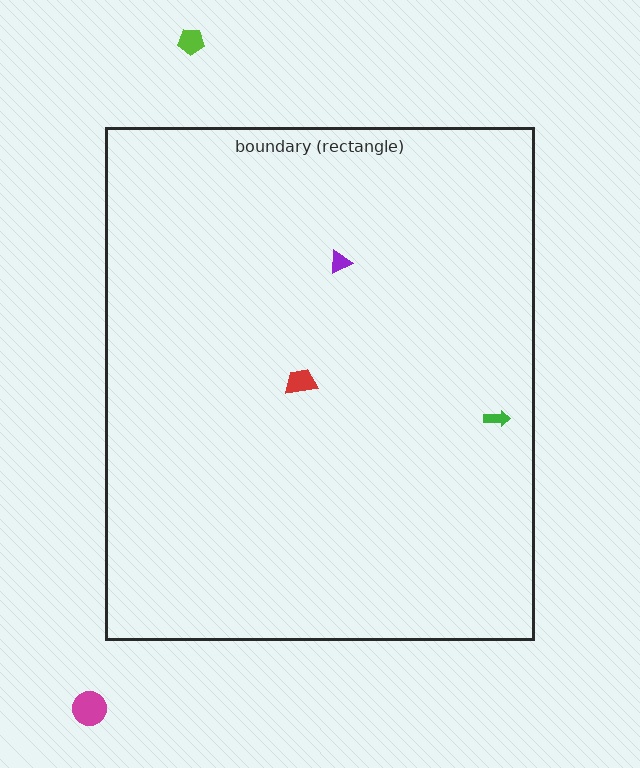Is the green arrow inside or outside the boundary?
Inside.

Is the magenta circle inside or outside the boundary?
Outside.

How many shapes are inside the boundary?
3 inside, 2 outside.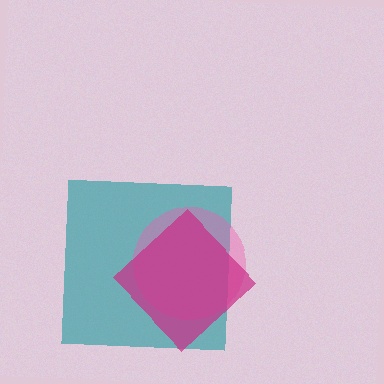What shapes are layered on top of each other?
The layered shapes are: a teal square, a pink circle, a magenta diamond.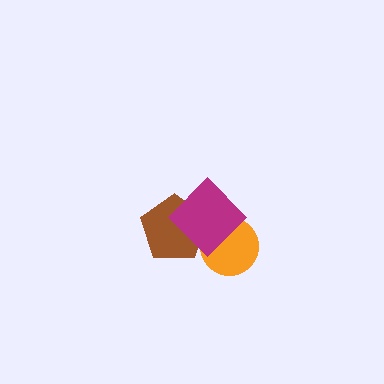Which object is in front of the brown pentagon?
The magenta diamond is in front of the brown pentagon.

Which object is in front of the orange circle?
The magenta diamond is in front of the orange circle.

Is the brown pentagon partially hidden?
Yes, it is partially covered by another shape.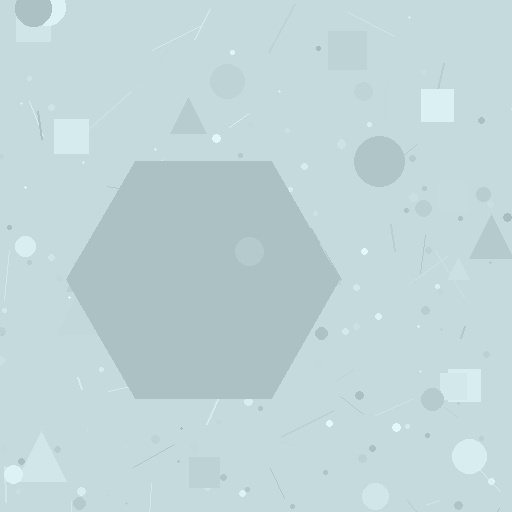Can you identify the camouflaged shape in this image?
The camouflaged shape is a hexagon.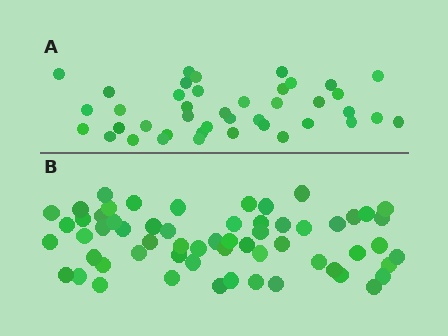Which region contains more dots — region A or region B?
Region B (the bottom region) has more dots.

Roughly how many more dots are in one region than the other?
Region B has approximately 20 more dots than region A.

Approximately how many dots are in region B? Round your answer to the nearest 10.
About 60 dots.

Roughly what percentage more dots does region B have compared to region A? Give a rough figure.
About 45% more.